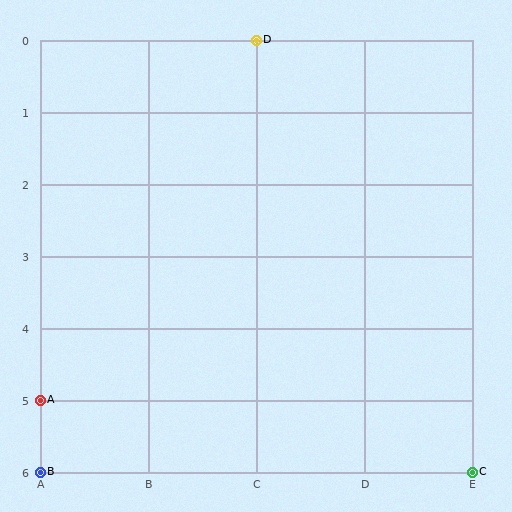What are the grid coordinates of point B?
Point B is at grid coordinates (A, 6).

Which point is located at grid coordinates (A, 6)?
Point B is at (A, 6).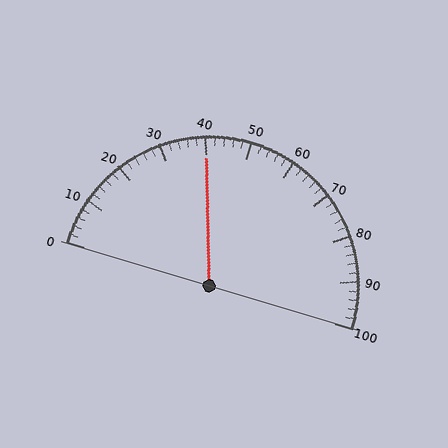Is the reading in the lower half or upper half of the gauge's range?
The reading is in the lower half of the range (0 to 100).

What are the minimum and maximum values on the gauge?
The gauge ranges from 0 to 100.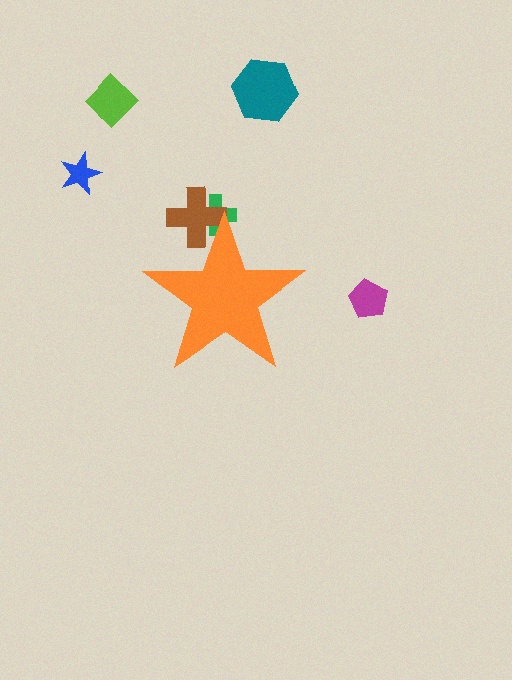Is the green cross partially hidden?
Yes, the green cross is partially hidden behind the orange star.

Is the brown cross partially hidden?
Yes, the brown cross is partially hidden behind the orange star.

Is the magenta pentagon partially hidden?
No, the magenta pentagon is fully visible.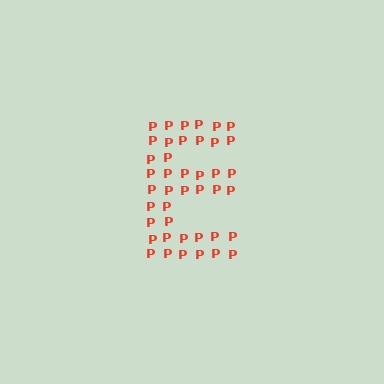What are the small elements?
The small elements are letter P's.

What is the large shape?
The large shape is the letter E.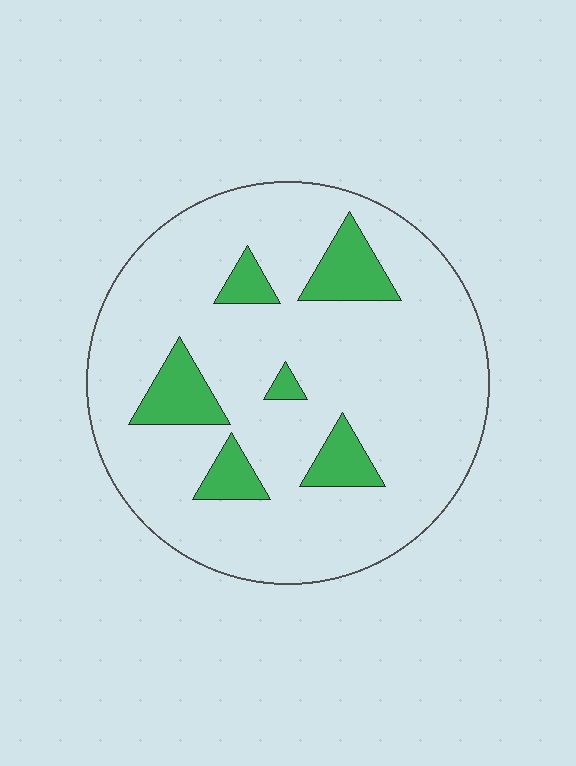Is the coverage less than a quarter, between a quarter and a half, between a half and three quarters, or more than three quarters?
Less than a quarter.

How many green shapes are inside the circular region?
6.